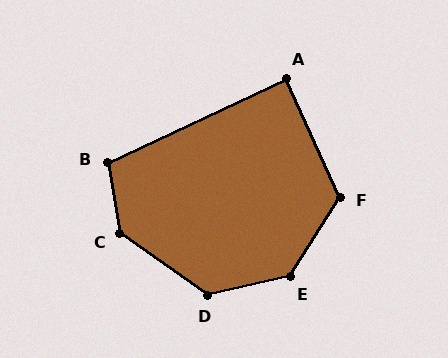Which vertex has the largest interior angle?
E, at approximately 135 degrees.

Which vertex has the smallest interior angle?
A, at approximately 90 degrees.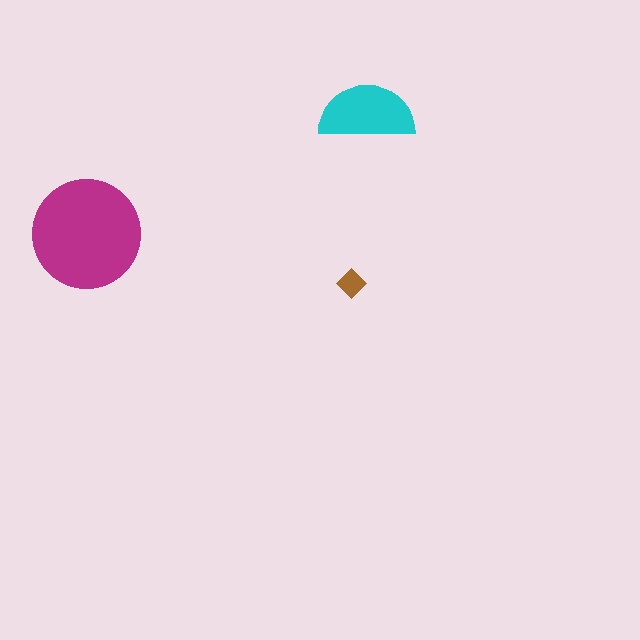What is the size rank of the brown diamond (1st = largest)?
3rd.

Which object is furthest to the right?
The cyan semicircle is rightmost.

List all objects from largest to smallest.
The magenta circle, the cyan semicircle, the brown diamond.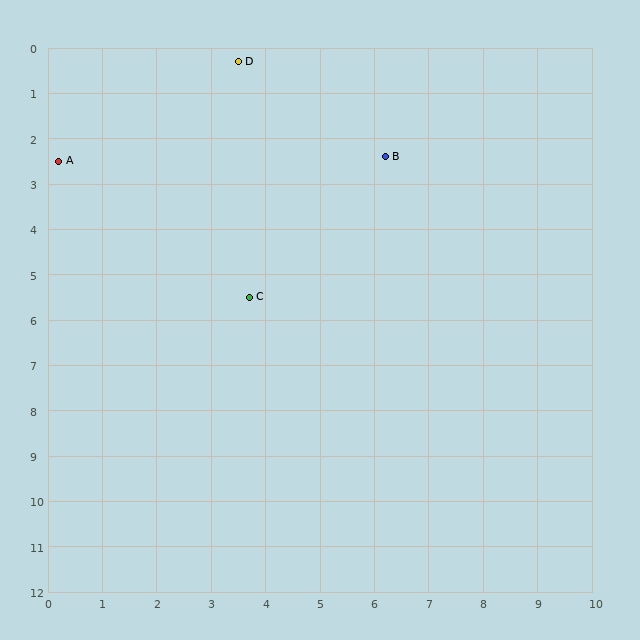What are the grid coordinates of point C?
Point C is at approximately (3.7, 5.5).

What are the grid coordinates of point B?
Point B is at approximately (6.2, 2.4).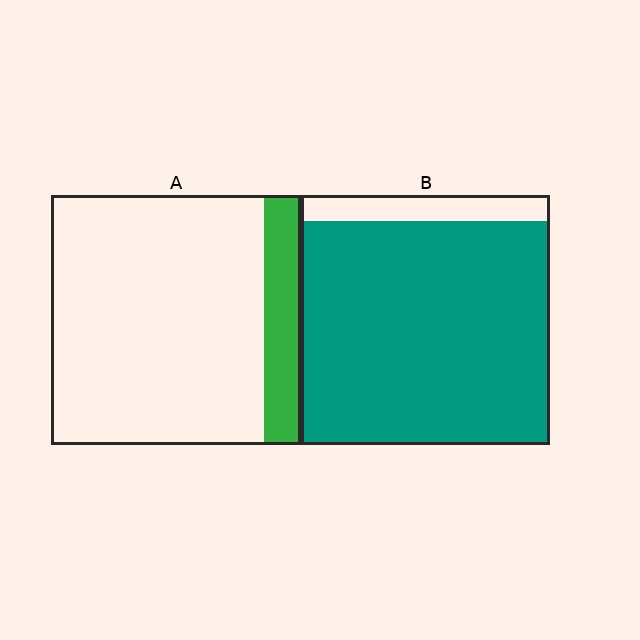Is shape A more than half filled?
No.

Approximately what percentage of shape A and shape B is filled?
A is approximately 15% and B is approximately 90%.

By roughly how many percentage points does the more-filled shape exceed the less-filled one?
By roughly 75 percentage points (B over A).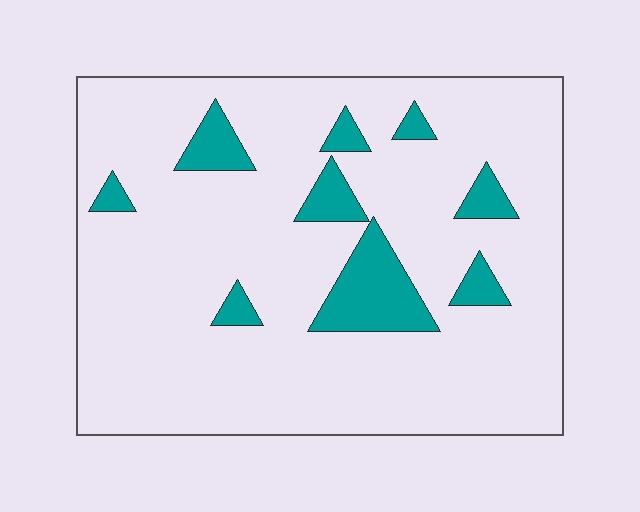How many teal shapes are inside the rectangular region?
9.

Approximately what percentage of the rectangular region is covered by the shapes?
Approximately 10%.